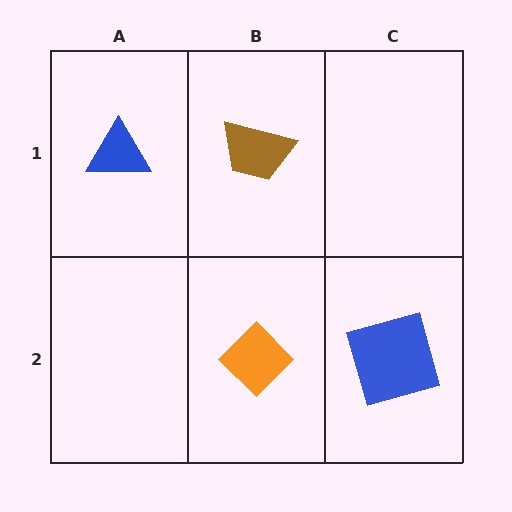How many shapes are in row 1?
2 shapes.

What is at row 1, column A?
A blue triangle.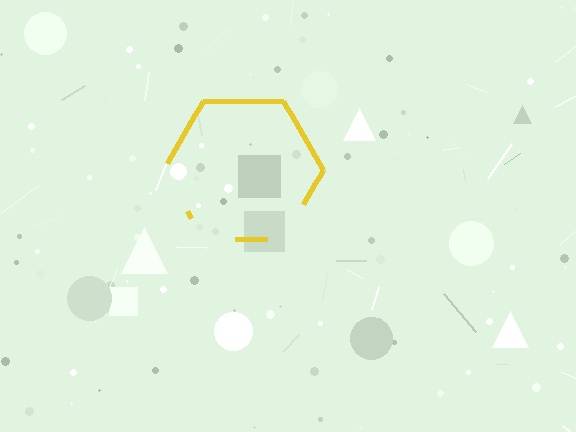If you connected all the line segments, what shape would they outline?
They would outline a hexagon.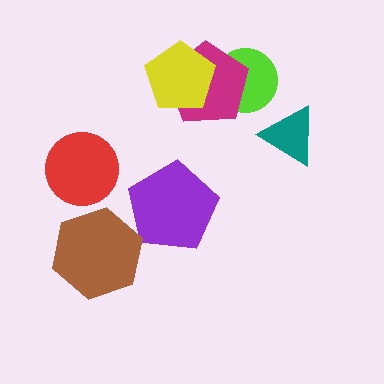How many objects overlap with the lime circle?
1 object overlaps with the lime circle.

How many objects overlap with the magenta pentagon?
2 objects overlap with the magenta pentagon.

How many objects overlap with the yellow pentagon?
1 object overlaps with the yellow pentagon.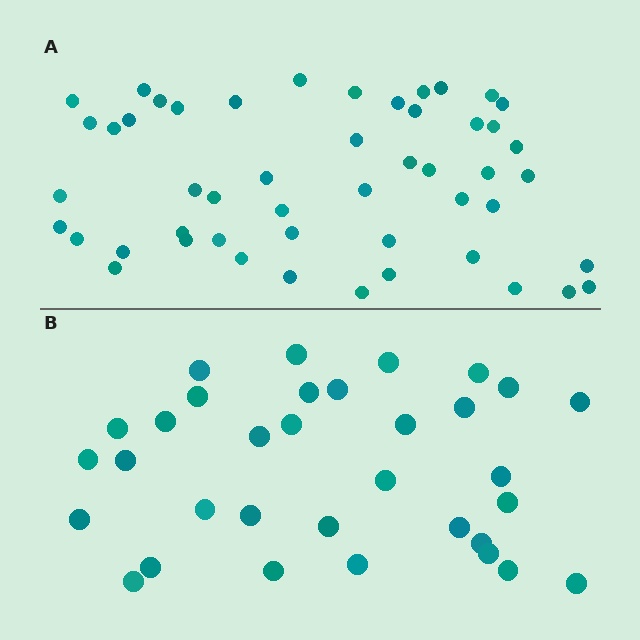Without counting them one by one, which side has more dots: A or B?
Region A (the top region) has more dots.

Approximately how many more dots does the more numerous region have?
Region A has approximately 15 more dots than region B.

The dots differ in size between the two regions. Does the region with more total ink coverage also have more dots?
No. Region B has more total ink coverage because its dots are larger, but region A actually contains more individual dots. Total area can be misleading — the number of items is what matters here.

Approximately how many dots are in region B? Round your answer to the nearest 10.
About 30 dots. (The exact count is 33, which rounds to 30.)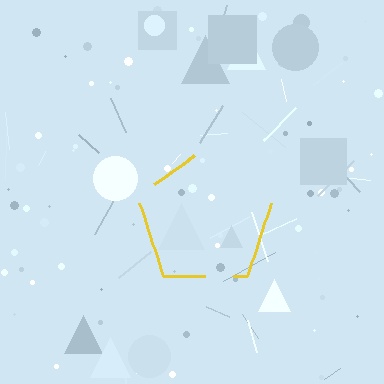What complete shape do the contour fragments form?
The contour fragments form a pentagon.